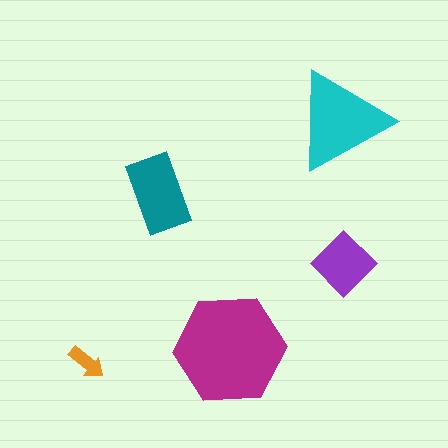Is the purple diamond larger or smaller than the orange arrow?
Larger.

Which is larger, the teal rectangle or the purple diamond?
The teal rectangle.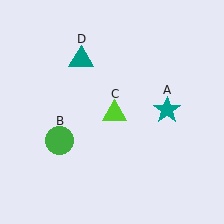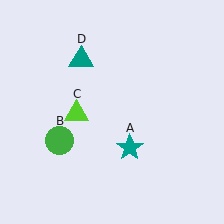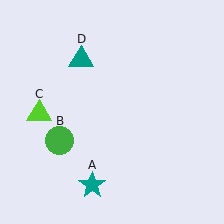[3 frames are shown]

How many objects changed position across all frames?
2 objects changed position: teal star (object A), lime triangle (object C).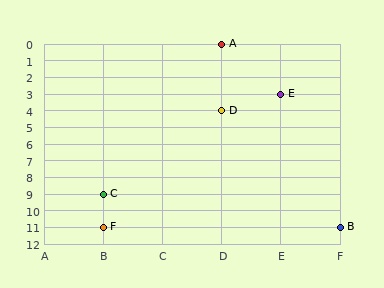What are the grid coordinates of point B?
Point B is at grid coordinates (F, 11).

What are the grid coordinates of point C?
Point C is at grid coordinates (B, 9).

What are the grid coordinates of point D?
Point D is at grid coordinates (D, 4).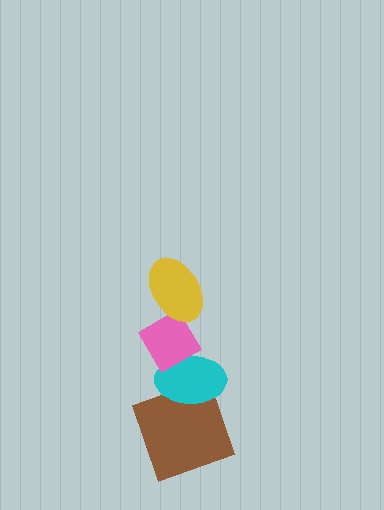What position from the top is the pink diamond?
The pink diamond is 2nd from the top.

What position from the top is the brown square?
The brown square is 4th from the top.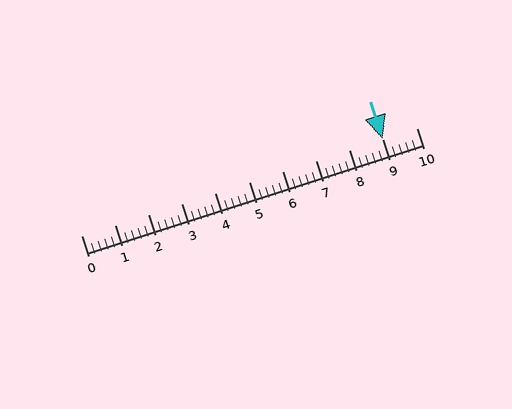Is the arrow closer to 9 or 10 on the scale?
The arrow is closer to 9.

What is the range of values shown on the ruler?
The ruler shows values from 0 to 10.